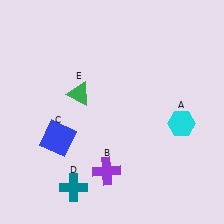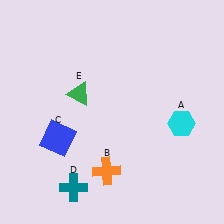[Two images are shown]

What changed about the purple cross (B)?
In Image 1, B is purple. In Image 2, it changed to orange.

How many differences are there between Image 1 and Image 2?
There is 1 difference between the two images.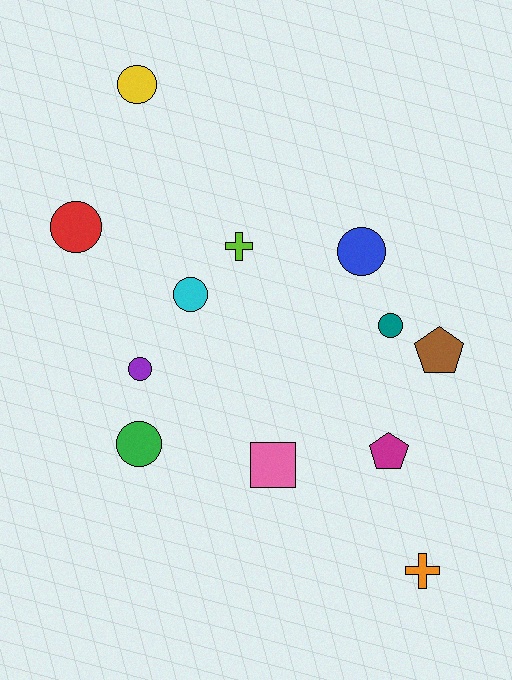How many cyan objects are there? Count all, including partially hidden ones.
There is 1 cyan object.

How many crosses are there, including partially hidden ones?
There are 2 crosses.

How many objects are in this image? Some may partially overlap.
There are 12 objects.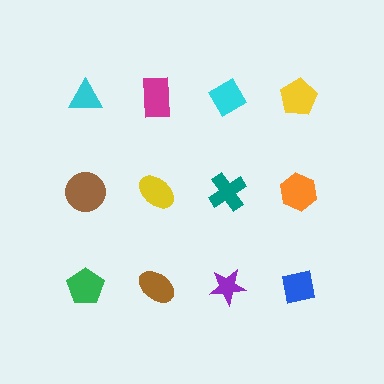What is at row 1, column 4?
A yellow pentagon.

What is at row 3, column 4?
A blue square.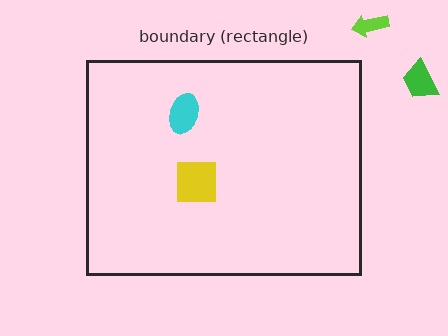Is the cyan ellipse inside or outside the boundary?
Inside.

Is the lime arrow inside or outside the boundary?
Outside.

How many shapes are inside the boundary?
2 inside, 2 outside.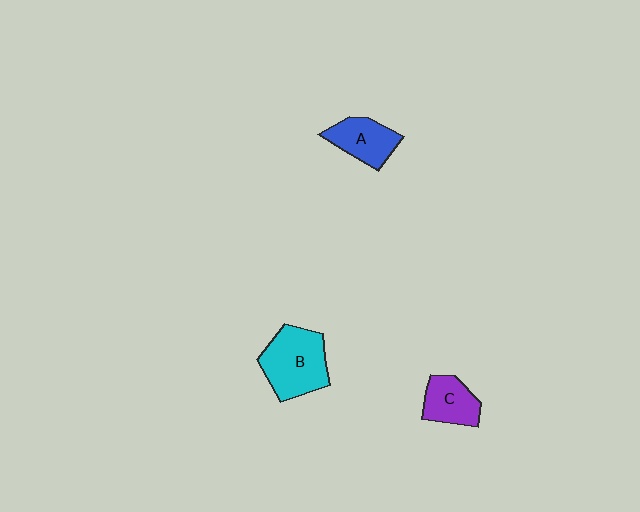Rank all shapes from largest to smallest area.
From largest to smallest: B (cyan), A (blue), C (purple).